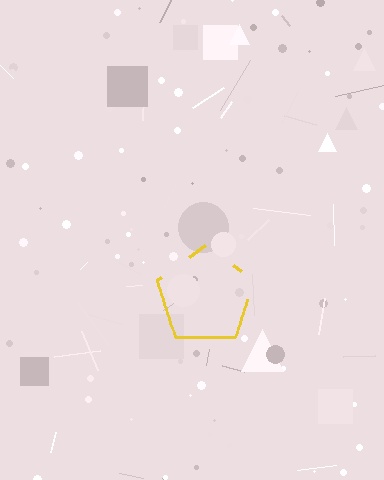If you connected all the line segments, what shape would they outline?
They would outline a pentagon.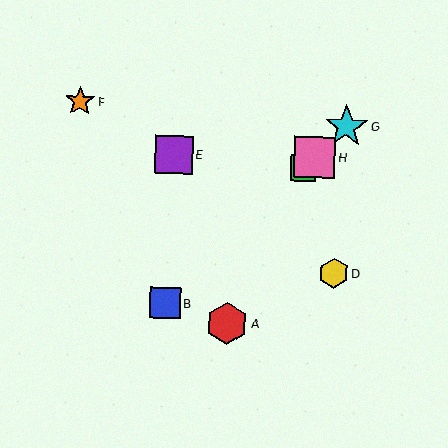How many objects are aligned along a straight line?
4 objects (B, C, G, H) are aligned along a straight line.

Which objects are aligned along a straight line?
Objects B, C, G, H are aligned along a straight line.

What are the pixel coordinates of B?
Object B is at (165, 303).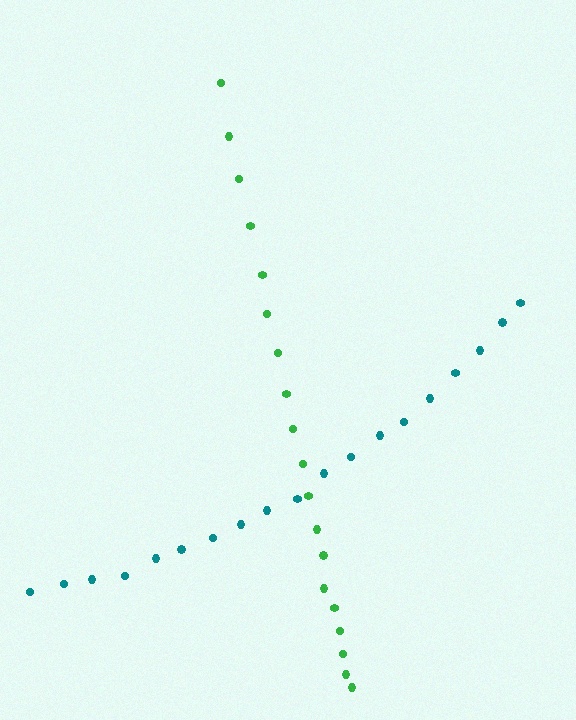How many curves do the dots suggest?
There are 2 distinct paths.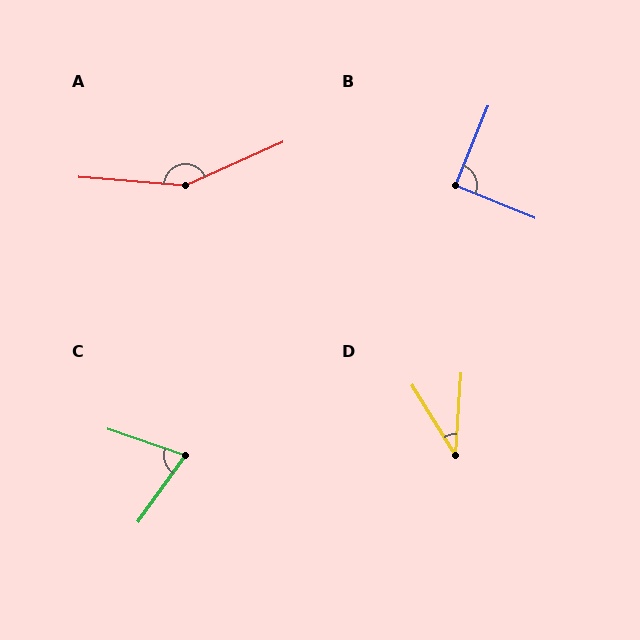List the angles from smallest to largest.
D (36°), C (74°), B (90°), A (151°).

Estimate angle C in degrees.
Approximately 74 degrees.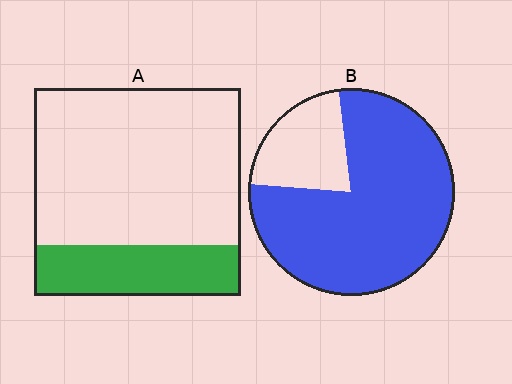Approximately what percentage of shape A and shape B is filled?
A is approximately 25% and B is approximately 80%.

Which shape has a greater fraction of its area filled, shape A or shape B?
Shape B.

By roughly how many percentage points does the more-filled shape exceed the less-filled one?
By roughly 55 percentage points (B over A).